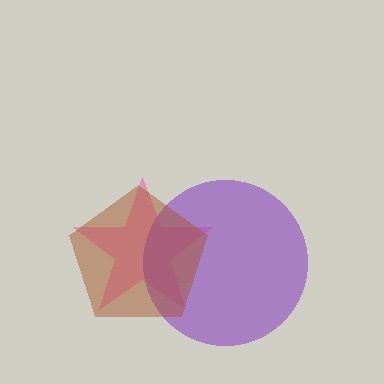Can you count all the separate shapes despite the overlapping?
Yes, there are 3 separate shapes.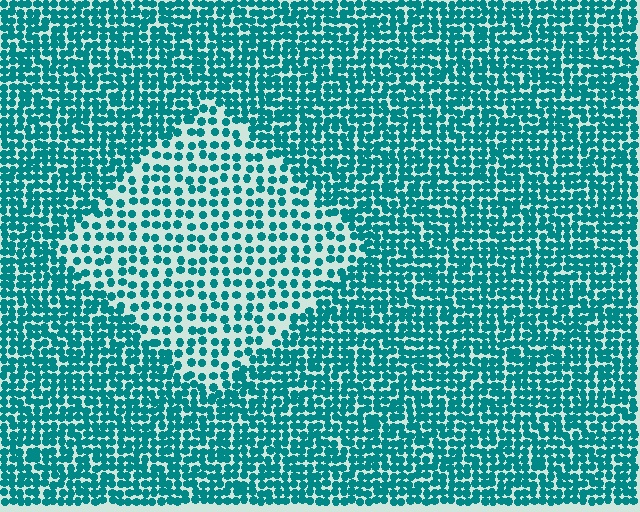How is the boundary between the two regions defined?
The boundary is defined by a change in element density (approximately 2.0x ratio). All elements are the same color, size, and shape.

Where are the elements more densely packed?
The elements are more densely packed outside the diamond boundary.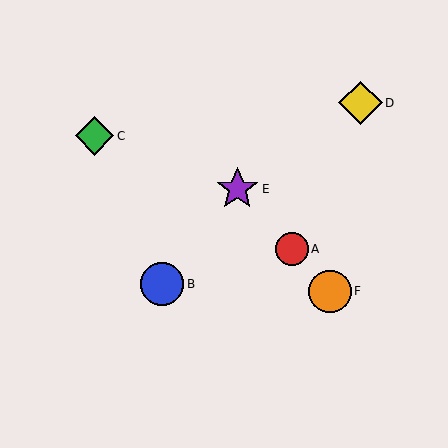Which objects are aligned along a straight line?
Objects A, E, F are aligned along a straight line.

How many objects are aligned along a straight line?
3 objects (A, E, F) are aligned along a straight line.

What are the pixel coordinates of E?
Object E is at (237, 189).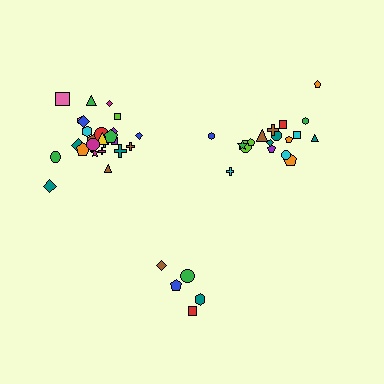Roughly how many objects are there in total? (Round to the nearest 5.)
Roughly 50 objects in total.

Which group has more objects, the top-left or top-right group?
The top-left group.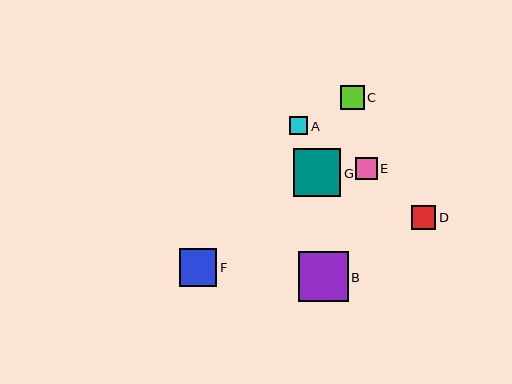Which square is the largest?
Square B is the largest with a size of approximately 50 pixels.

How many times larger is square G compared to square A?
Square G is approximately 2.6 times the size of square A.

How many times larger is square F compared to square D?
Square F is approximately 1.5 times the size of square D.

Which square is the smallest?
Square A is the smallest with a size of approximately 18 pixels.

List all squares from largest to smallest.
From largest to smallest: B, G, F, D, C, E, A.